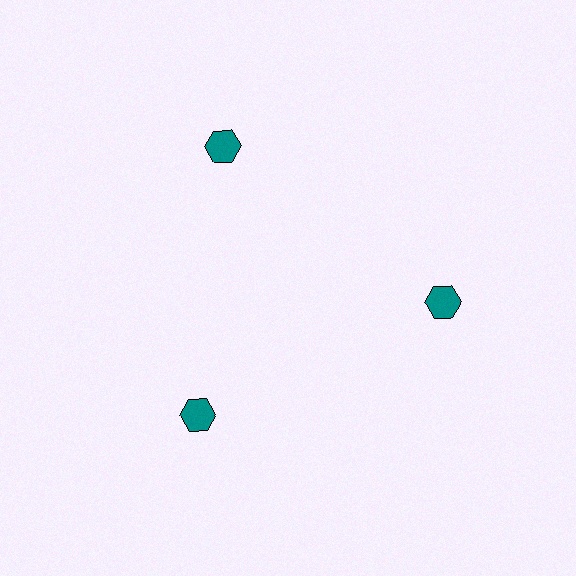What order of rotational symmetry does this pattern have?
This pattern has 3-fold rotational symmetry.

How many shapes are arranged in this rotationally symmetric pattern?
There are 3 shapes, arranged in 3 groups of 1.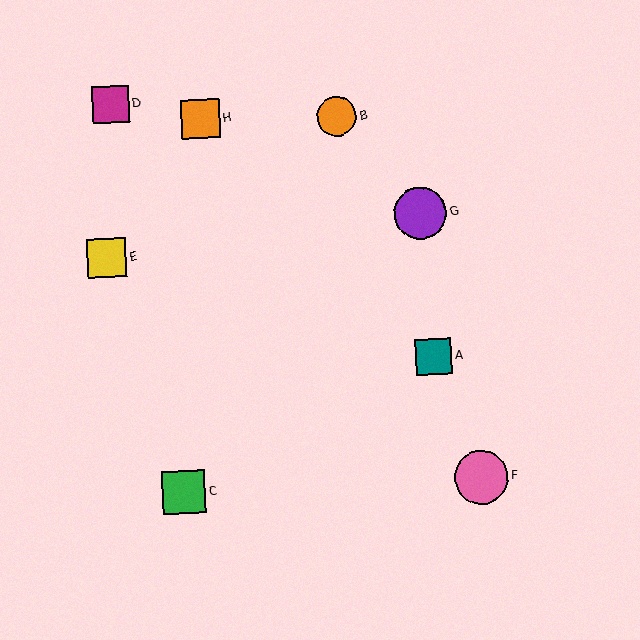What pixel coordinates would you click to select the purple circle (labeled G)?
Click at (420, 213) to select the purple circle G.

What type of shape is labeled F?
Shape F is a pink circle.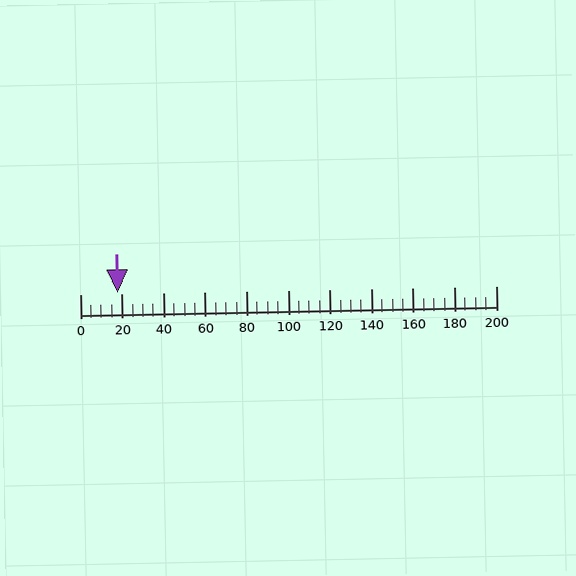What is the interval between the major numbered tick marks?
The major tick marks are spaced 20 units apart.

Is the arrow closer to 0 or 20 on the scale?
The arrow is closer to 20.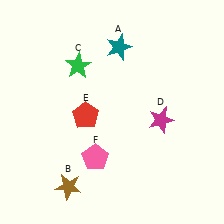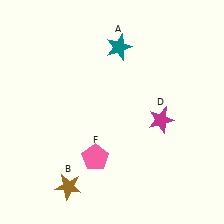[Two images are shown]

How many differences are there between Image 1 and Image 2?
There are 2 differences between the two images.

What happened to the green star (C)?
The green star (C) was removed in Image 2. It was in the top-left area of Image 1.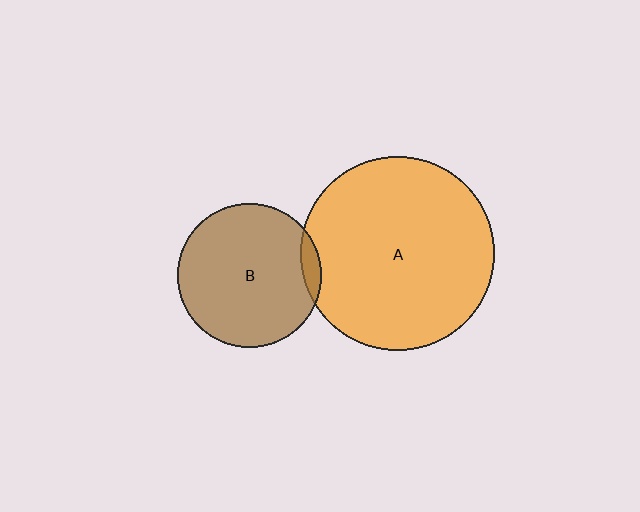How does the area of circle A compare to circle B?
Approximately 1.8 times.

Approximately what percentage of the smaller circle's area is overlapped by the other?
Approximately 5%.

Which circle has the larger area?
Circle A (orange).